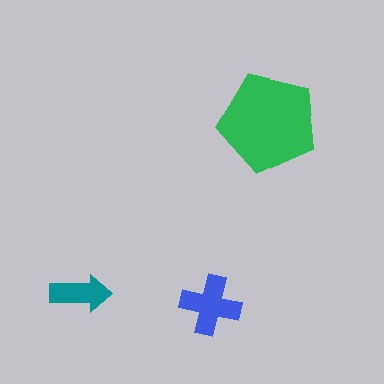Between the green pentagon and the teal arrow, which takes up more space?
The green pentagon.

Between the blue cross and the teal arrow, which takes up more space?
The blue cross.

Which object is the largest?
The green pentagon.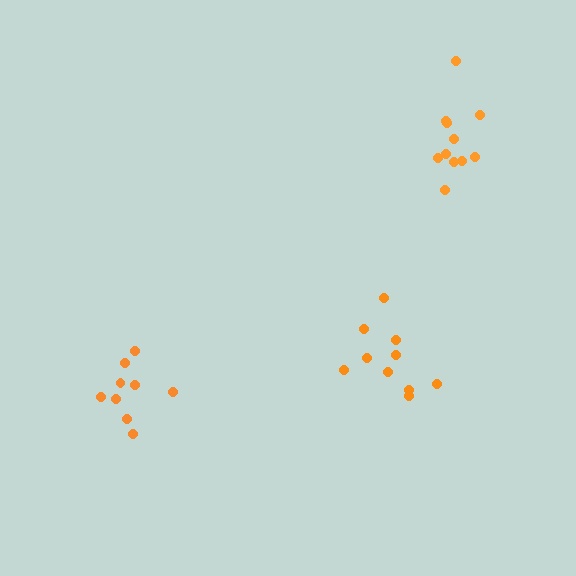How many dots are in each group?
Group 1: 9 dots, Group 2: 10 dots, Group 3: 11 dots (30 total).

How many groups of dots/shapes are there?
There are 3 groups.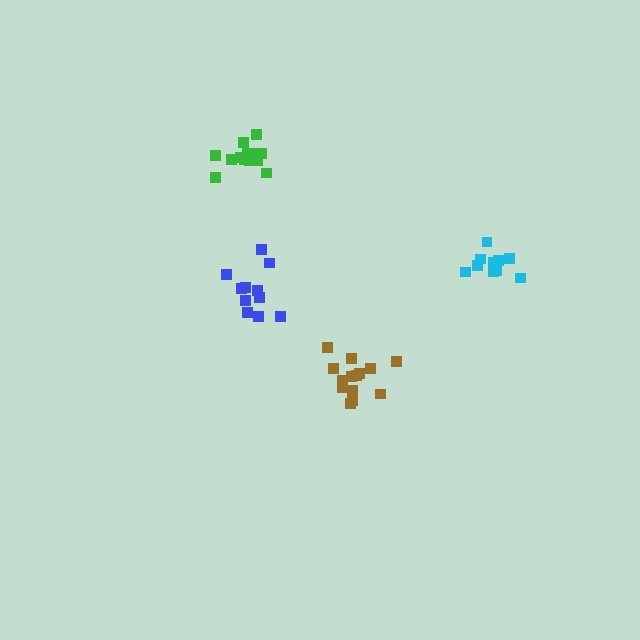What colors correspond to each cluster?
The clusters are colored: green, blue, cyan, brown.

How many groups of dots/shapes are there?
There are 4 groups.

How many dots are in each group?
Group 1: 15 dots, Group 2: 11 dots, Group 3: 11 dots, Group 4: 15 dots (52 total).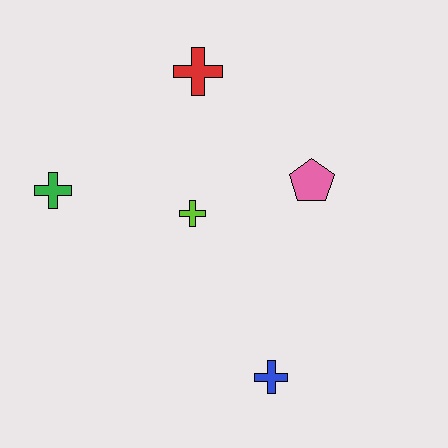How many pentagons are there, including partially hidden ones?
There is 1 pentagon.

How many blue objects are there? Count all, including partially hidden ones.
There is 1 blue object.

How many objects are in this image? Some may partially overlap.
There are 5 objects.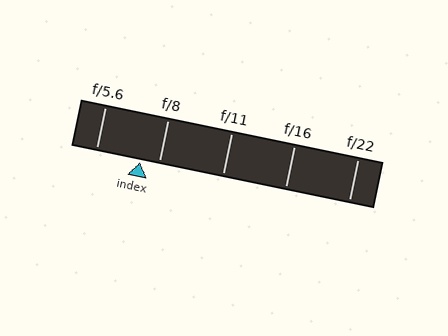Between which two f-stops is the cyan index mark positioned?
The index mark is between f/5.6 and f/8.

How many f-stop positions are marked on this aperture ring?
There are 5 f-stop positions marked.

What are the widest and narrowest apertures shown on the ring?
The widest aperture shown is f/5.6 and the narrowest is f/22.